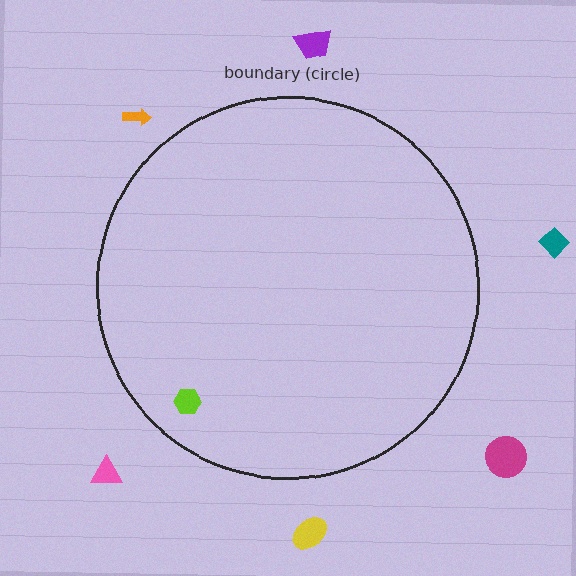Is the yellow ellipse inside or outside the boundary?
Outside.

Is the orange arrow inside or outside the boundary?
Outside.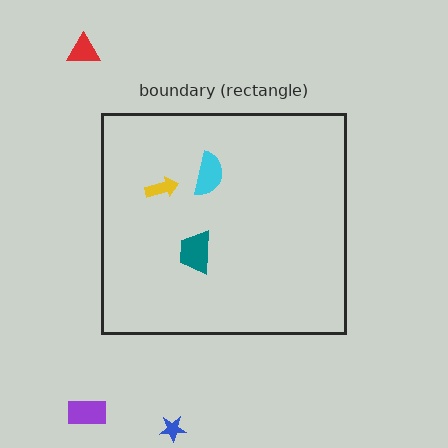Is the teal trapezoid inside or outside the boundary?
Inside.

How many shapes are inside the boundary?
3 inside, 3 outside.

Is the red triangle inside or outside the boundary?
Outside.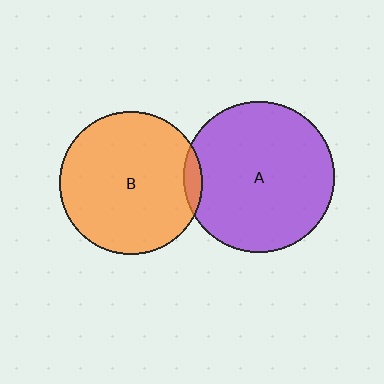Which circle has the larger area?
Circle A (purple).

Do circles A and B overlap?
Yes.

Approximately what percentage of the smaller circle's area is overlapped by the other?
Approximately 5%.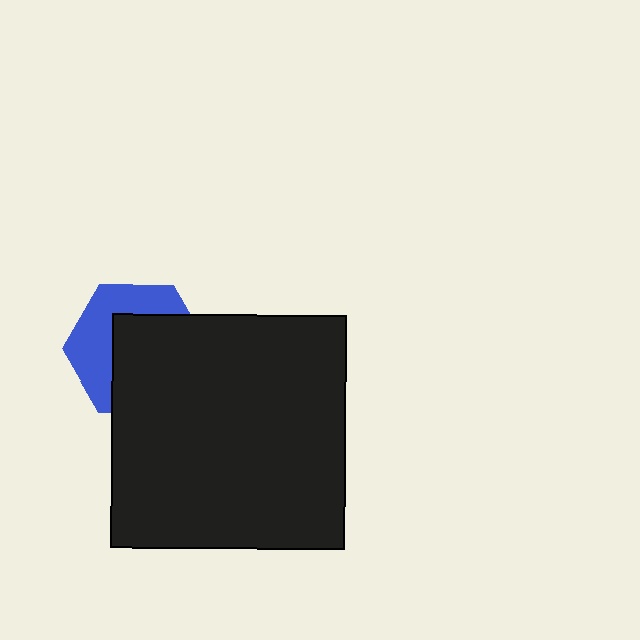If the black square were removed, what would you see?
You would see the complete blue hexagon.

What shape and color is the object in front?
The object in front is a black square.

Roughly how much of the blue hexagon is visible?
A small part of it is visible (roughly 42%).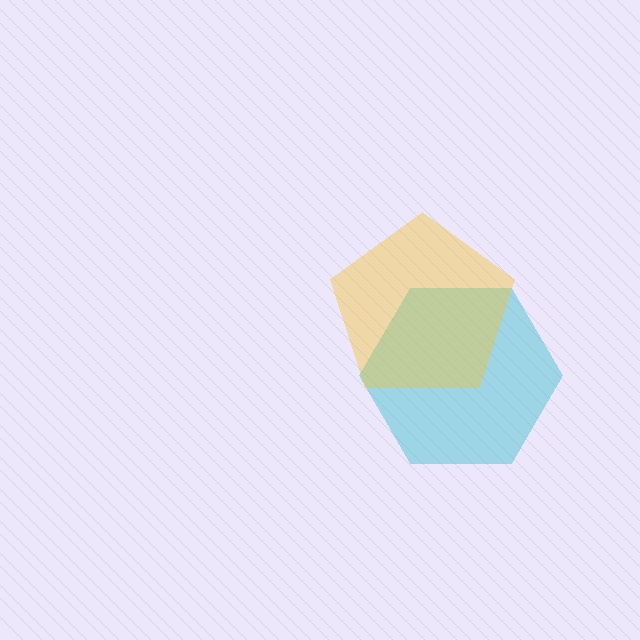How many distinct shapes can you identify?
There are 2 distinct shapes: a cyan hexagon, a yellow pentagon.